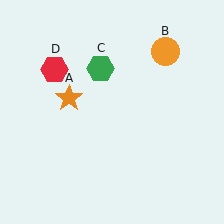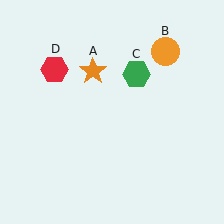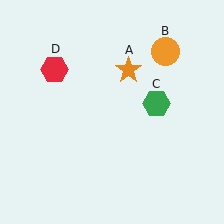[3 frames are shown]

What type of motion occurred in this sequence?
The orange star (object A), green hexagon (object C) rotated clockwise around the center of the scene.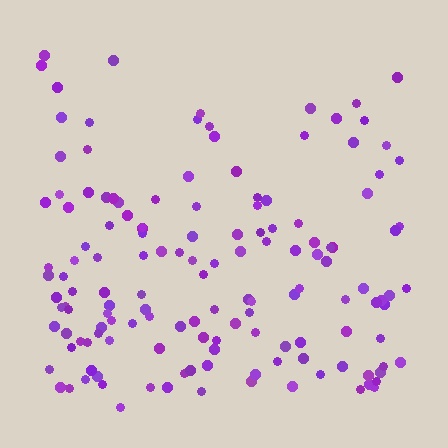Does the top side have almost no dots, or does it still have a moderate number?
Still a moderate number, just noticeably fewer than the bottom.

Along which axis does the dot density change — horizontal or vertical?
Vertical.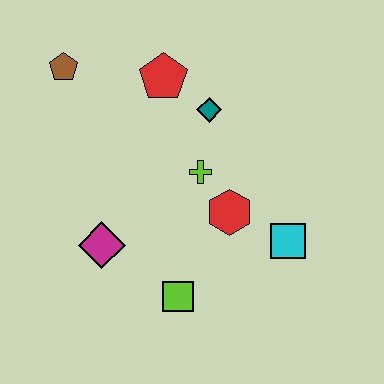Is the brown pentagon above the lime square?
Yes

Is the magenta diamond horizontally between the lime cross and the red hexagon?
No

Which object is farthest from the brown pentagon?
The cyan square is farthest from the brown pentagon.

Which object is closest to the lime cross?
The red hexagon is closest to the lime cross.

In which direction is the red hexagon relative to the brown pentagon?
The red hexagon is to the right of the brown pentagon.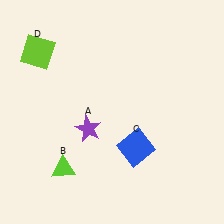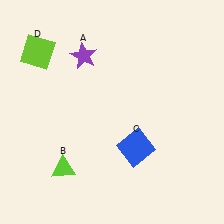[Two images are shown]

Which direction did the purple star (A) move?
The purple star (A) moved up.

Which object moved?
The purple star (A) moved up.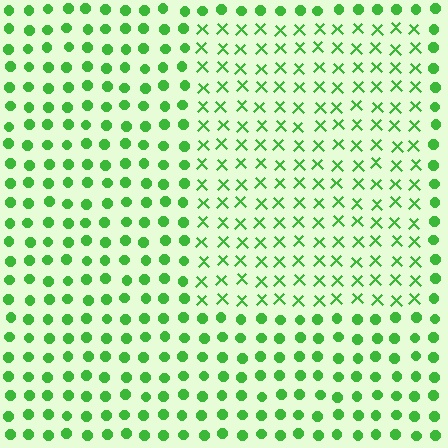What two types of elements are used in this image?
The image uses X marks inside the rectangle region and circles outside it.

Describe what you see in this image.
The image is filled with small green elements arranged in a uniform grid. A rectangle-shaped region contains X marks, while the surrounding area contains circles. The boundary is defined purely by the change in element shape.